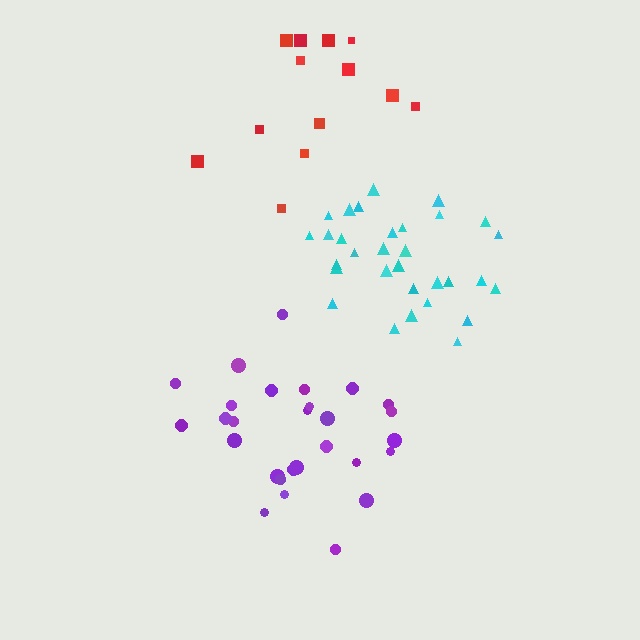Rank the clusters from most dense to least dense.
cyan, purple, red.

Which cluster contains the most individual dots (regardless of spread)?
Cyan (31).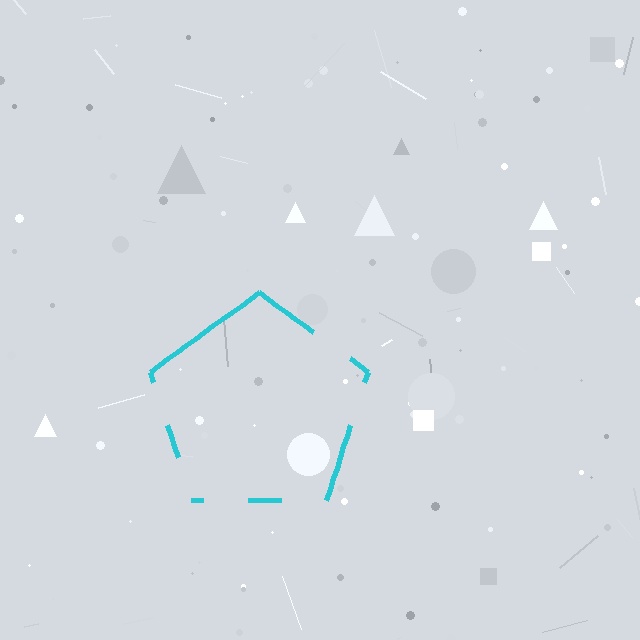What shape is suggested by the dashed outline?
The dashed outline suggests a pentagon.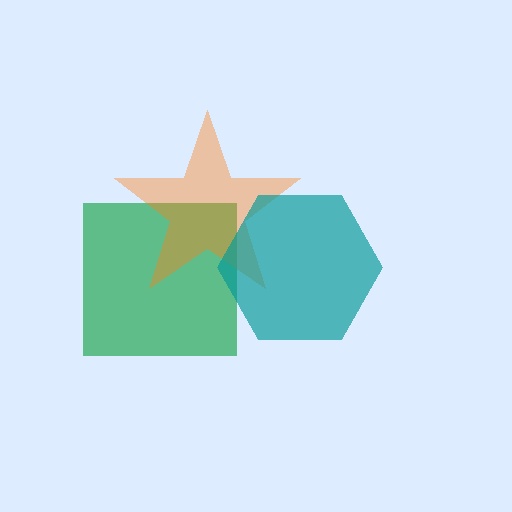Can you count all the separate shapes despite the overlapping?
Yes, there are 3 separate shapes.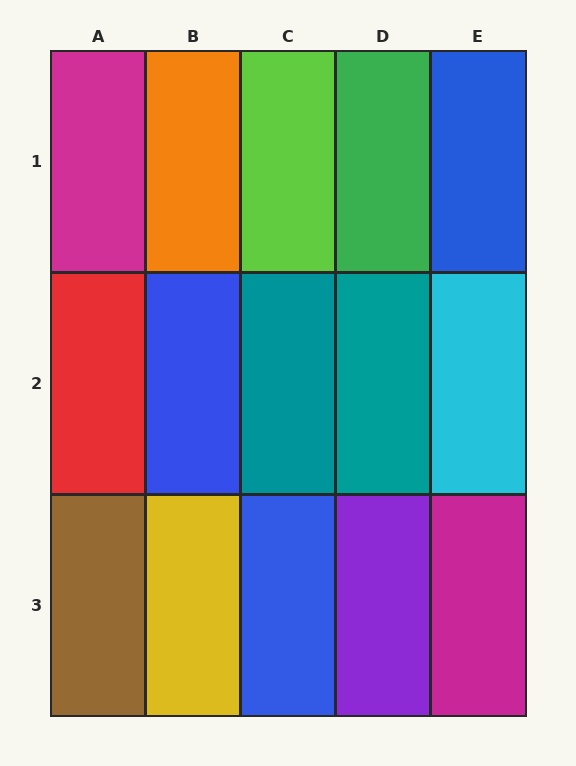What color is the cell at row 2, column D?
Teal.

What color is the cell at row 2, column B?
Blue.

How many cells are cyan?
1 cell is cyan.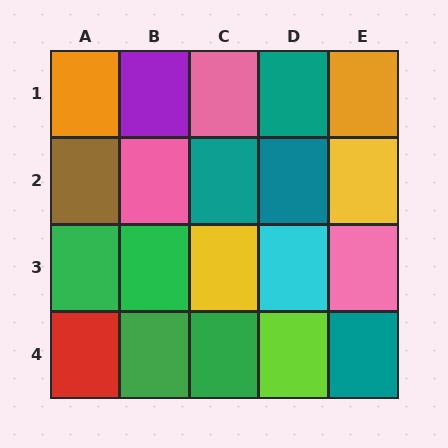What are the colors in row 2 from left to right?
Brown, pink, teal, teal, yellow.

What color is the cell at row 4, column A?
Red.